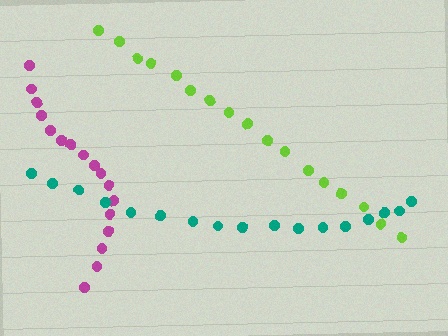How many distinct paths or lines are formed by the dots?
There are 3 distinct paths.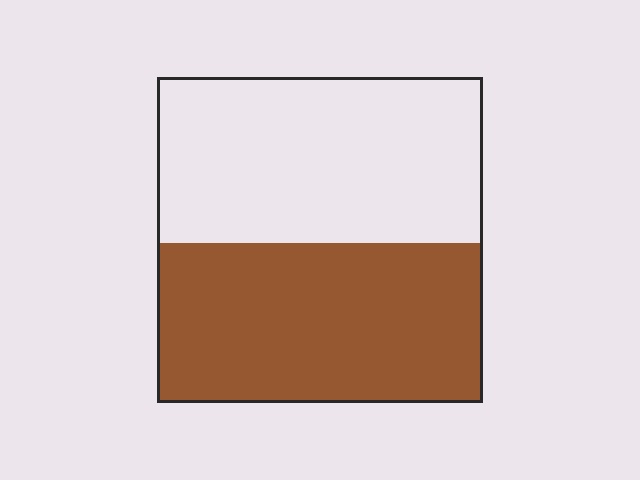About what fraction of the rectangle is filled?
About one half (1/2).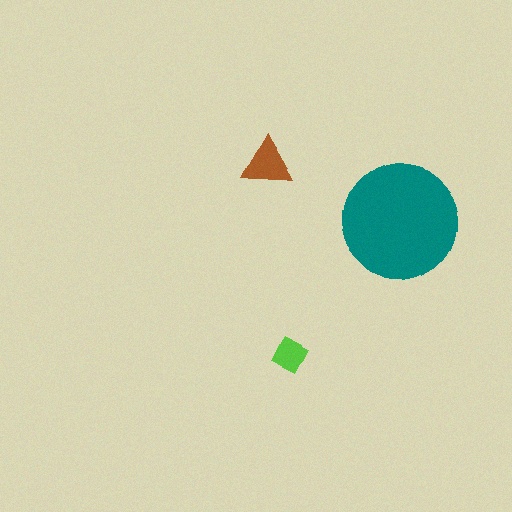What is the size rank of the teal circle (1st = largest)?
1st.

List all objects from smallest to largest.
The lime diamond, the brown triangle, the teal circle.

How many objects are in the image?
There are 3 objects in the image.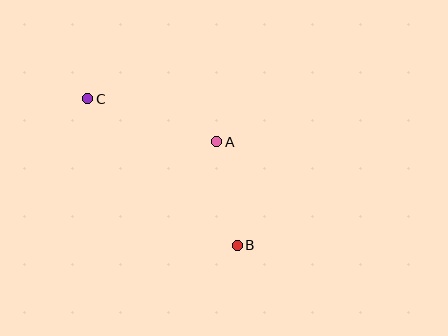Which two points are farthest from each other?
Points B and C are farthest from each other.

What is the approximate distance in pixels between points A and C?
The distance between A and C is approximately 136 pixels.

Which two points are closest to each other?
Points A and B are closest to each other.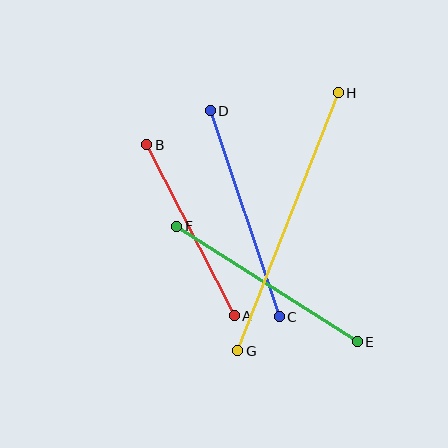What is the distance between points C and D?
The distance is approximately 217 pixels.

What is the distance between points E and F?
The distance is approximately 215 pixels.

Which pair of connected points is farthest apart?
Points G and H are farthest apart.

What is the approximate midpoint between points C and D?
The midpoint is at approximately (245, 214) pixels.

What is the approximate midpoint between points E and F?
The midpoint is at approximately (267, 284) pixels.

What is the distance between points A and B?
The distance is approximately 192 pixels.